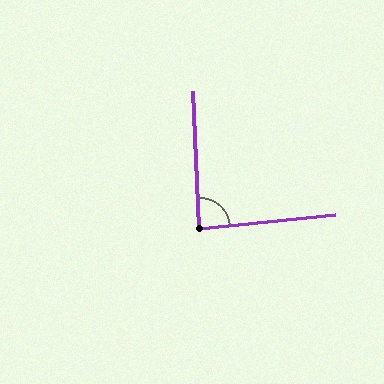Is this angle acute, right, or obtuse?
It is approximately a right angle.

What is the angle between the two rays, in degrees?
Approximately 87 degrees.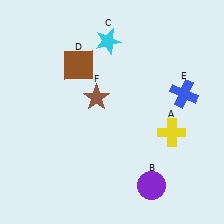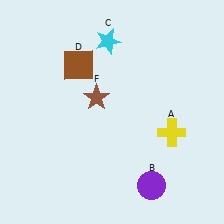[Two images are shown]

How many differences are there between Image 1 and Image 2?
There is 1 difference between the two images.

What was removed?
The blue cross (E) was removed in Image 2.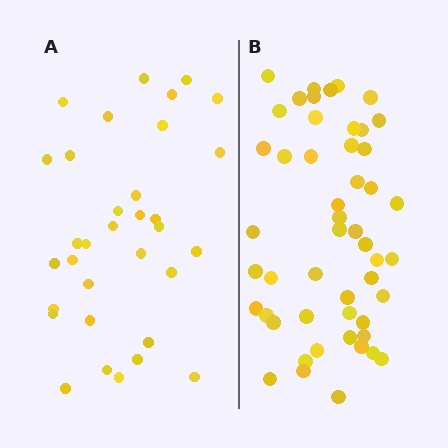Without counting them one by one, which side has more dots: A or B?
Region B (the right region) has more dots.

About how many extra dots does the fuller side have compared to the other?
Region B has approximately 15 more dots than region A.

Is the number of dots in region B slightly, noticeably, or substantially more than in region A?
Region B has substantially more. The ratio is roughly 1.5 to 1.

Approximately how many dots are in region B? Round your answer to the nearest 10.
About 50 dots.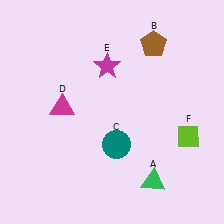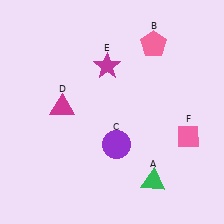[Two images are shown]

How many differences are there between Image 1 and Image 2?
There are 3 differences between the two images.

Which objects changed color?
B changed from brown to pink. C changed from teal to purple. F changed from lime to pink.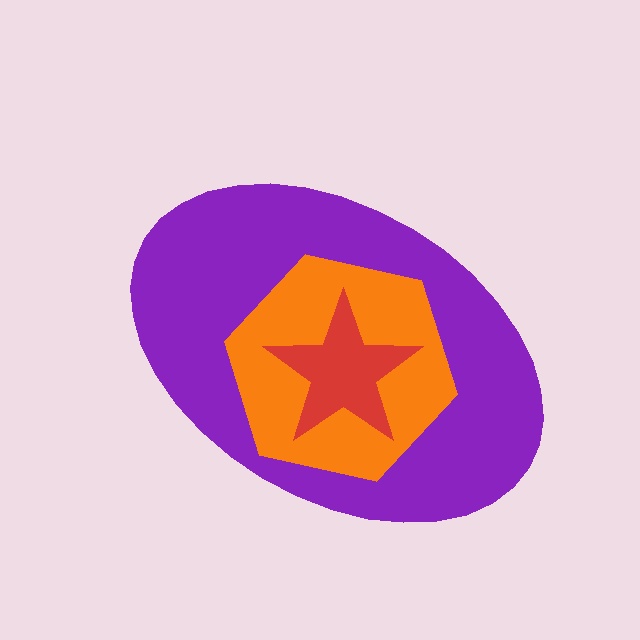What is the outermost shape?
The purple ellipse.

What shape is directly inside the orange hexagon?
The red star.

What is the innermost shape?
The red star.